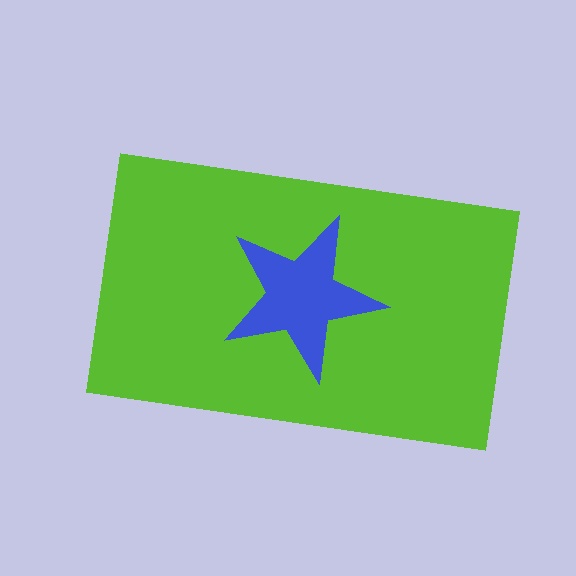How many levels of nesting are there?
2.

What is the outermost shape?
The lime rectangle.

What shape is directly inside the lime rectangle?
The blue star.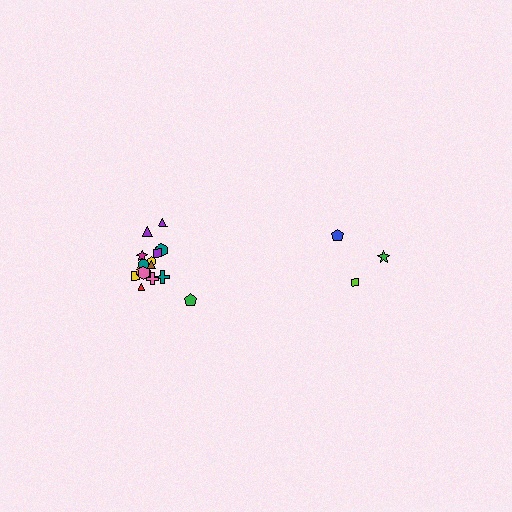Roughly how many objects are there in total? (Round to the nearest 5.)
Roughly 20 objects in total.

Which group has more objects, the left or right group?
The left group.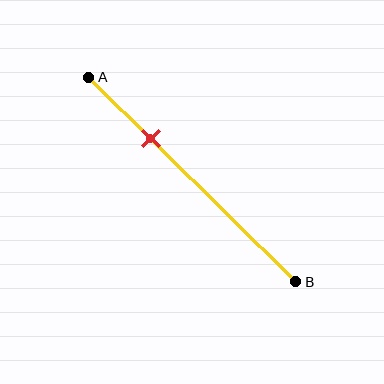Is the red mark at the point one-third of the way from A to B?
No, the mark is at about 30% from A, not at the 33% one-third point.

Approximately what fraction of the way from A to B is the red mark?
The red mark is approximately 30% of the way from A to B.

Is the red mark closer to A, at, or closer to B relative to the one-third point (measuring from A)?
The red mark is closer to point A than the one-third point of segment AB.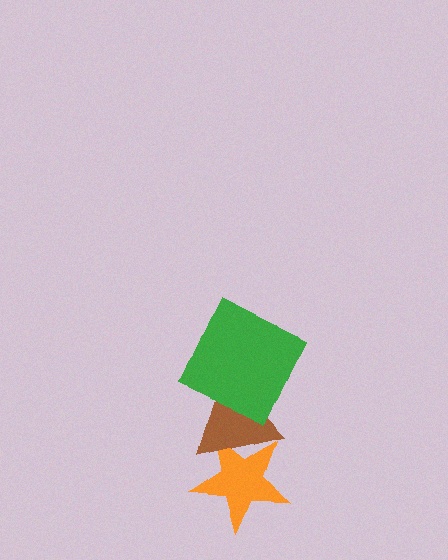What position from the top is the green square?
The green square is 1st from the top.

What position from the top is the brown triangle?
The brown triangle is 2nd from the top.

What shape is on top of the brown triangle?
The green square is on top of the brown triangle.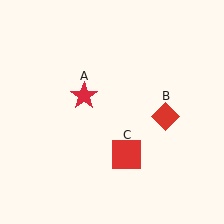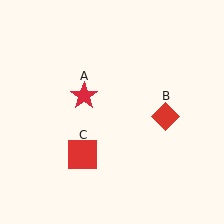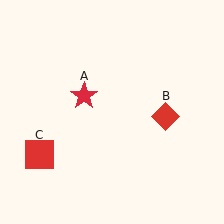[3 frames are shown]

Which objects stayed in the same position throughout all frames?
Red star (object A) and red diamond (object B) remained stationary.